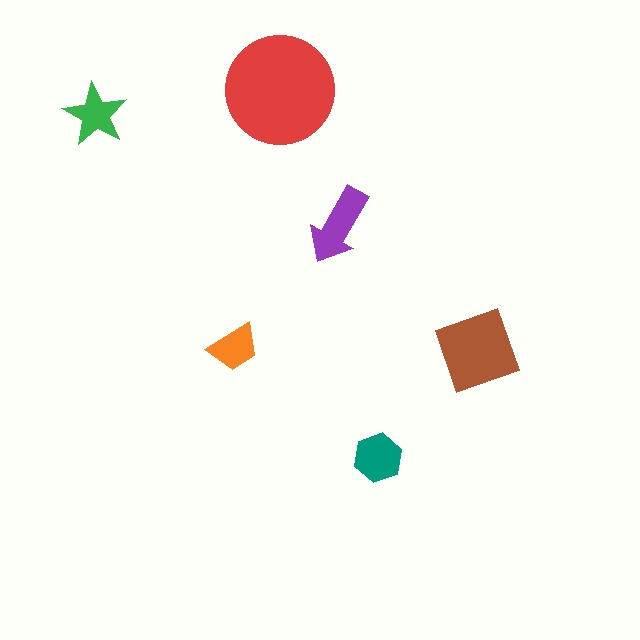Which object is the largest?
The red circle.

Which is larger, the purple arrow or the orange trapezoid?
The purple arrow.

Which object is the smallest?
The orange trapezoid.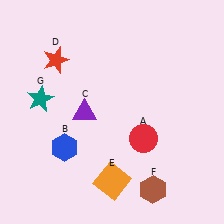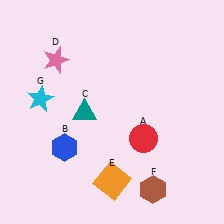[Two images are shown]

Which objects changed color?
C changed from purple to teal. D changed from red to pink. G changed from teal to cyan.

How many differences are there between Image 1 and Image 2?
There are 3 differences between the two images.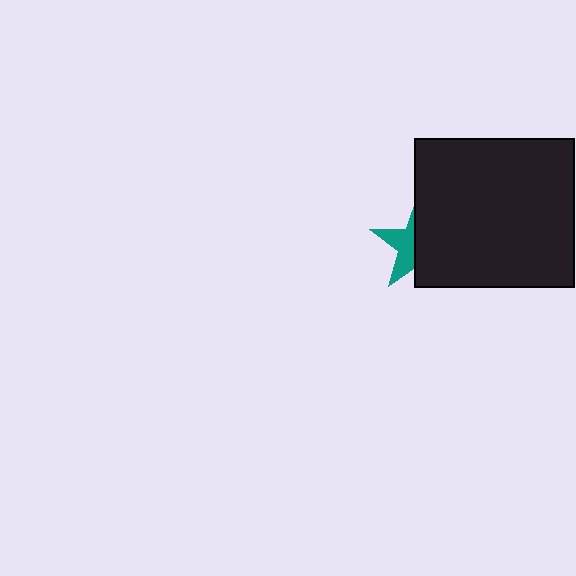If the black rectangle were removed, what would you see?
You would see the complete teal star.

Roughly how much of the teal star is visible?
A small part of it is visible (roughly 40%).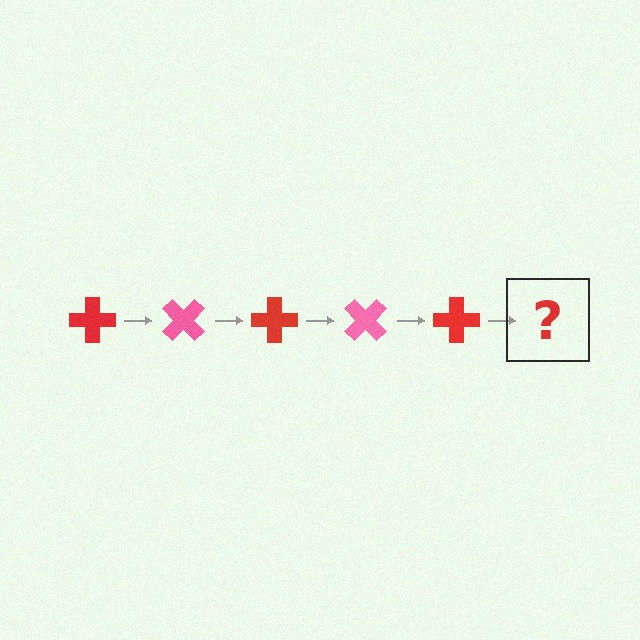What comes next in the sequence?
The next element should be a pink cross, rotated 225 degrees from the start.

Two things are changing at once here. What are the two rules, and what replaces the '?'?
The two rules are that it rotates 45 degrees each step and the color cycles through red and pink. The '?' should be a pink cross, rotated 225 degrees from the start.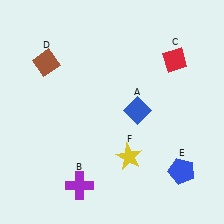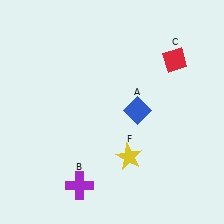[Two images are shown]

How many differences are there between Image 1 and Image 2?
There are 2 differences between the two images.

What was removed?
The brown diamond (D), the blue pentagon (E) were removed in Image 2.